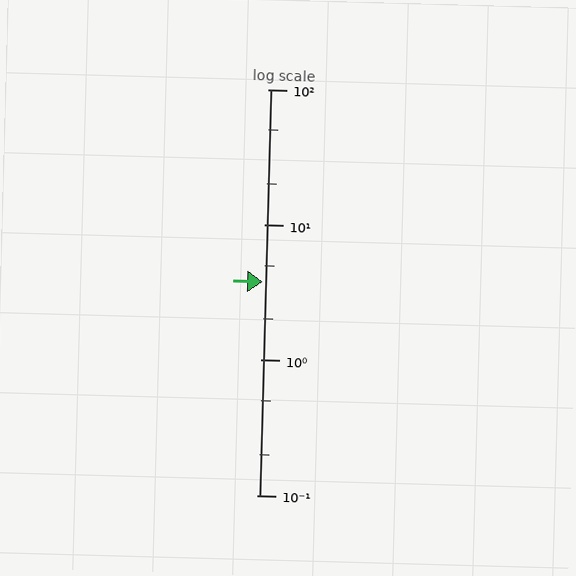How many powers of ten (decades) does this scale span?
The scale spans 3 decades, from 0.1 to 100.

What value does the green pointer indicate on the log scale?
The pointer indicates approximately 3.8.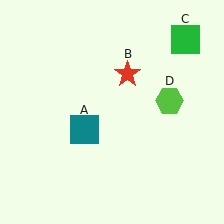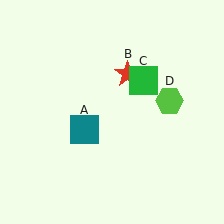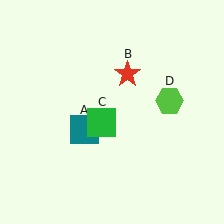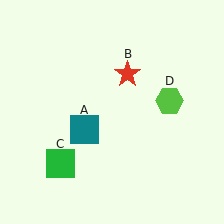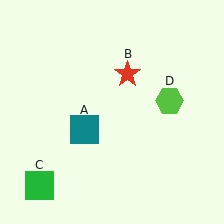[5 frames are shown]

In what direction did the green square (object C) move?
The green square (object C) moved down and to the left.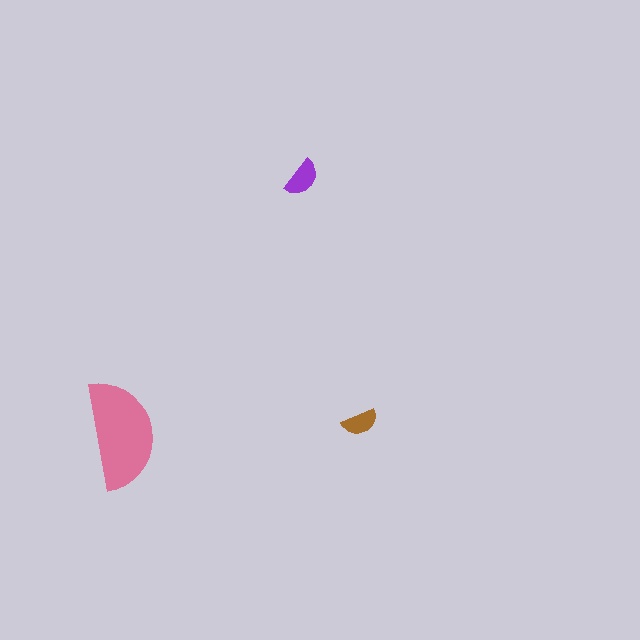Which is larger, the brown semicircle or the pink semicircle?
The pink one.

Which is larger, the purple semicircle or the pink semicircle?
The pink one.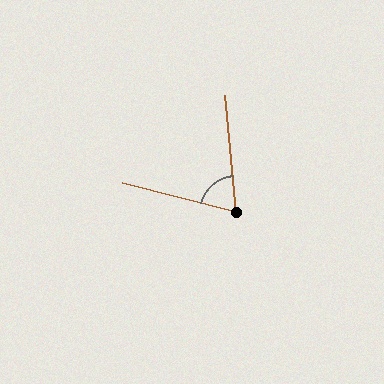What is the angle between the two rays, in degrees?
Approximately 71 degrees.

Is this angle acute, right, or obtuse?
It is acute.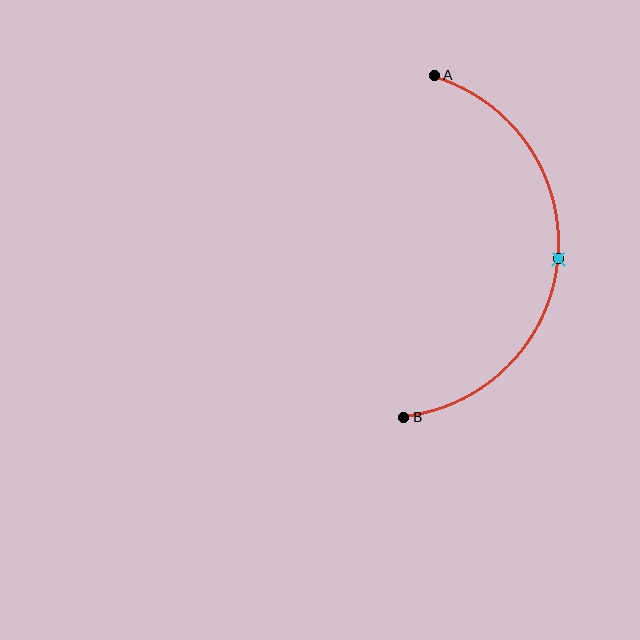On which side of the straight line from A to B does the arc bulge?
The arc bulges to the right of the straight line connecting A and B.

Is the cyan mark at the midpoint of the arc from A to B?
Yes. The cyan mark lies on the arc at equal arc-length from both A and B — it is the arc midpoint.